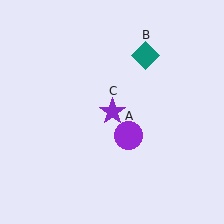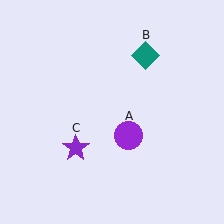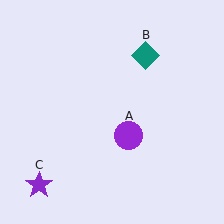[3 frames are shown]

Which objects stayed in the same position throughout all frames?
Purple circle (object A) and teal diamond (object B) remained stationary.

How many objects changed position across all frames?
1 object changed position: purple star (object C).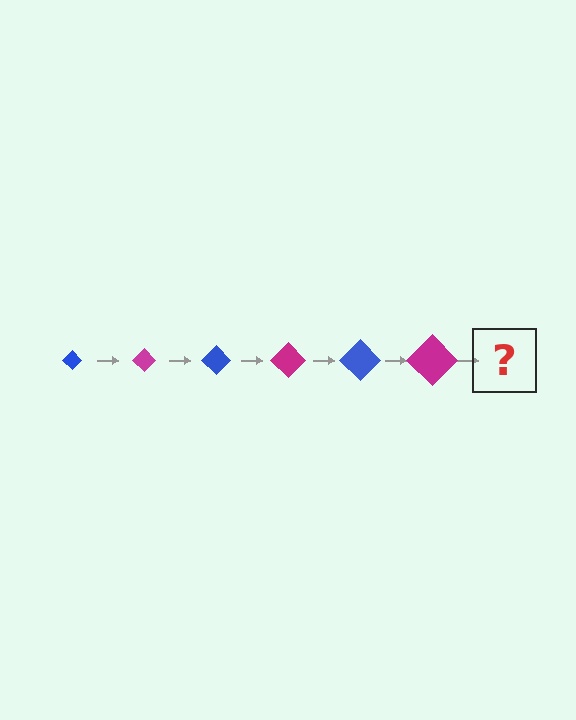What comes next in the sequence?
The next element should be a blue diamond, larger than the previous one.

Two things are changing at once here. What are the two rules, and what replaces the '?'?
The two rules are that the diamond grows larger each step and the color cycles through blue and magenta. The '?' should be a blue diamond, larger than the previous one.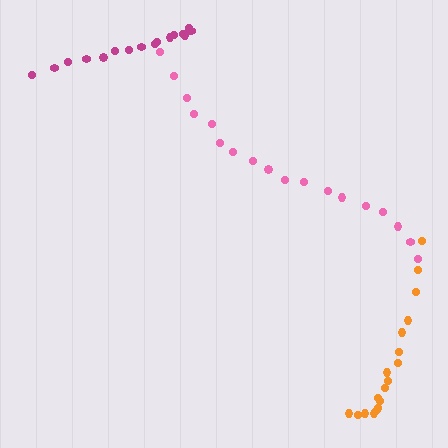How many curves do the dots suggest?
There are 3 distinct paths.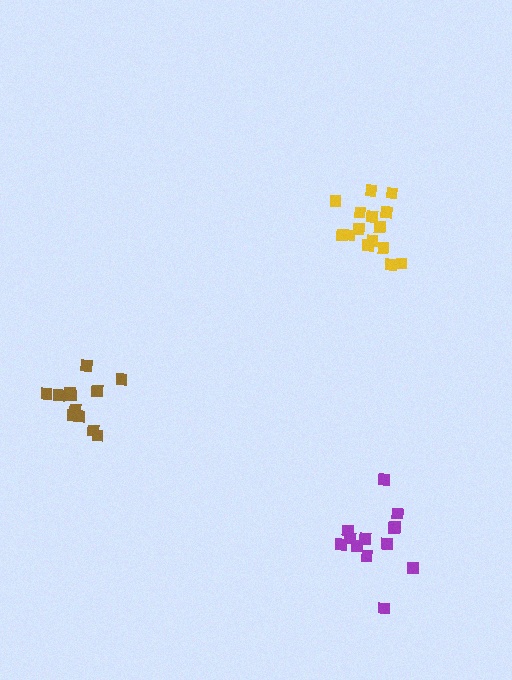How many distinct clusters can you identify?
There are 3 distinct clusters.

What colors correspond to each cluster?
The clusters are colored: purple, yellow, brown.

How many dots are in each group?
Group 1: 13 dots, Group 2: 15 dots, Group 3: 12 dots (40 total).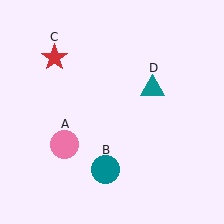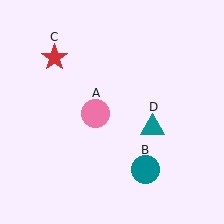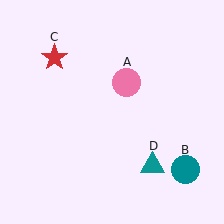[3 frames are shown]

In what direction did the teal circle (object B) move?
The teal circle (object B) moved right.